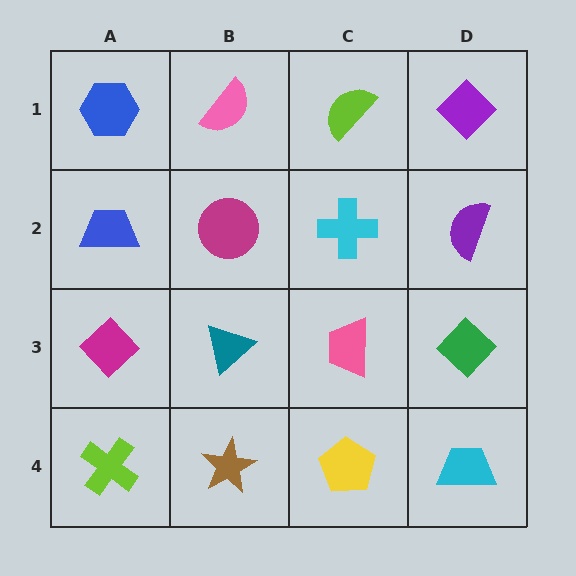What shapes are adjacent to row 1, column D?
A purple semicircle (row 2, column D), a lime semicircle (row 1, column C).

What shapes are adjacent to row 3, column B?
A magenta circle (row 2, column B), a brown star (row 4, column B), a magenta diamond (row 3, column A), a pink trapezoid (row 3, column C).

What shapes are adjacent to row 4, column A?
A magenta diamond (row 3, column A), a brown star (row 4, column B).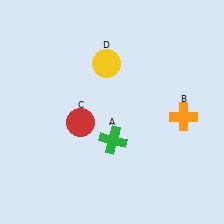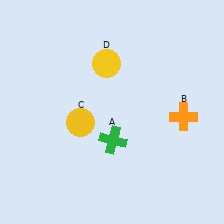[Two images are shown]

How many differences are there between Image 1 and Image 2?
There is 1 difference between the two images.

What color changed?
The circle (C) changed from red in Image 1 to yellow in Image 2.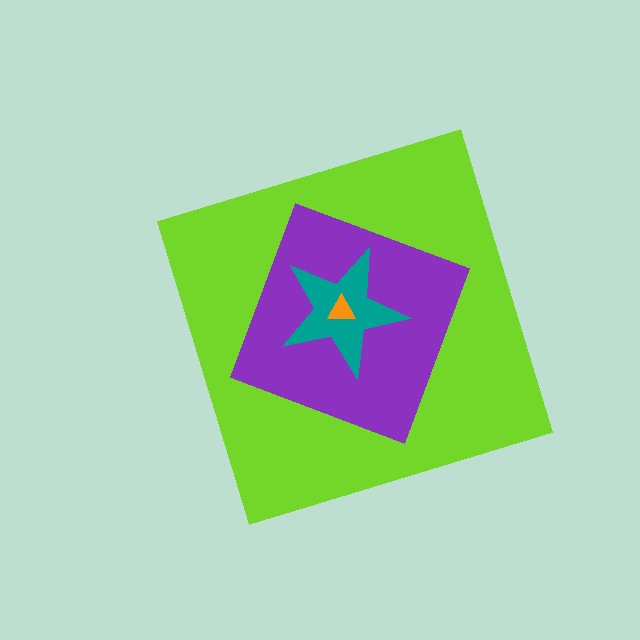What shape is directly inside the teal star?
The orange triangle.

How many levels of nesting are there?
4.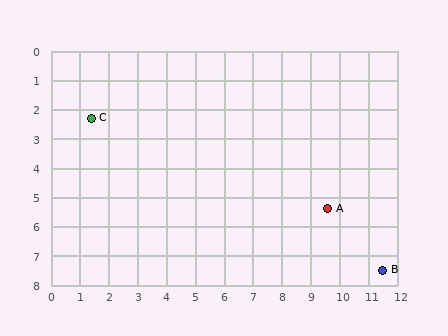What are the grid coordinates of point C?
Point C is at approximately (1.4, 2.3).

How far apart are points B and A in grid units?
Points B and A are about 2.8 grid units apart.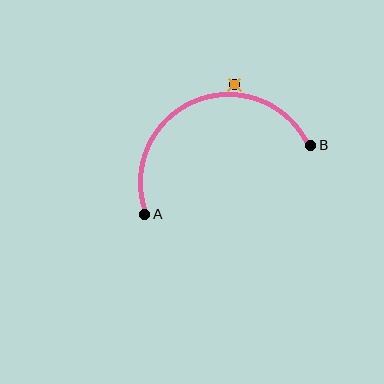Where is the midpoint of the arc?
The arc midpoint is the point on the curve farthest from the straight line joining A and B. It sits above that line.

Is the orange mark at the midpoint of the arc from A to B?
No — the orange mark does not lie on the arc at all. It sits slightly outside the curve.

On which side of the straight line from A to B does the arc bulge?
The arc bulges above the straight line connecting A and B.